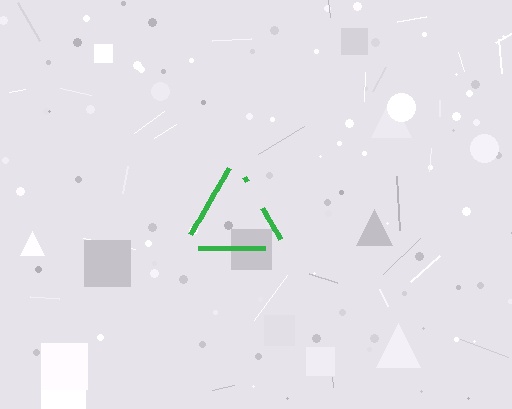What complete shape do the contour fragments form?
The contour fragments form a triangle.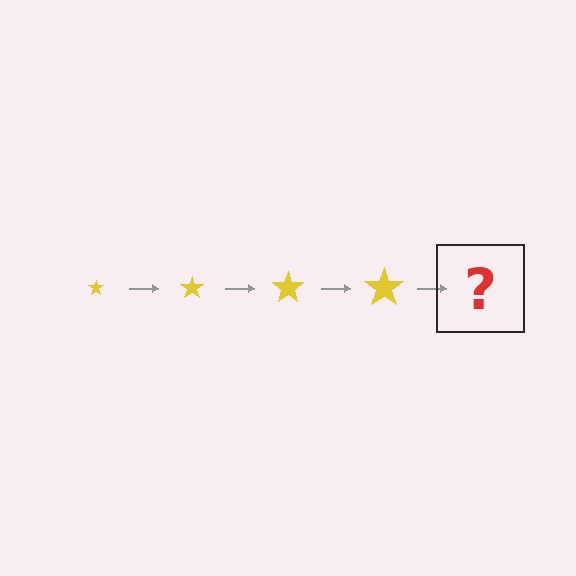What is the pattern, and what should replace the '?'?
The pattern is that the star gets progressively larger each step. The '?' should be a yellow star, larger than the previous one.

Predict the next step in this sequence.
The next step is a yellow star, larger than the previous one.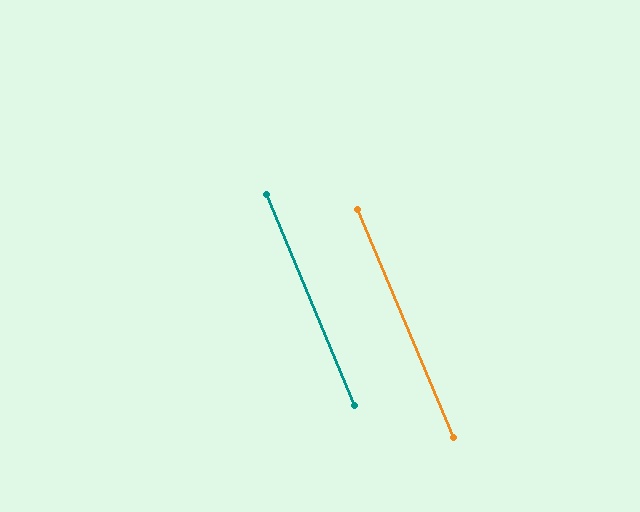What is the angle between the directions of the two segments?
Approximately 0 degrees.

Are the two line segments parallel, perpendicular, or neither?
Parallel — their directions differ by only 0.4°.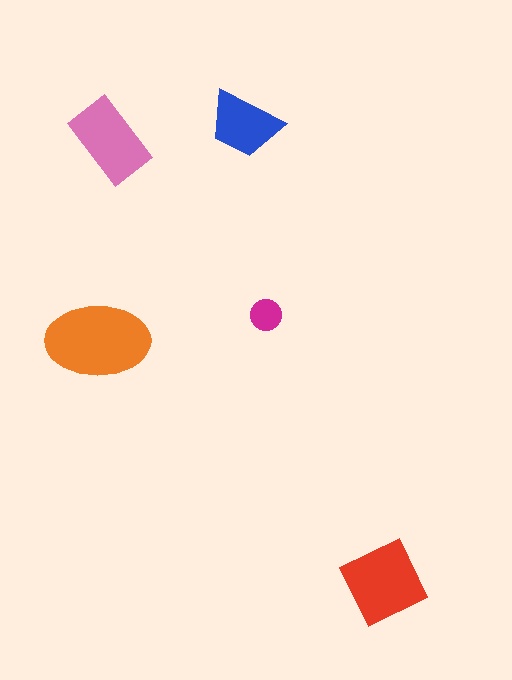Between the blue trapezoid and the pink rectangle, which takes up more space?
The pink rectangle.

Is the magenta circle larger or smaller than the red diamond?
Smaller.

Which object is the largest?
The orange ellipse.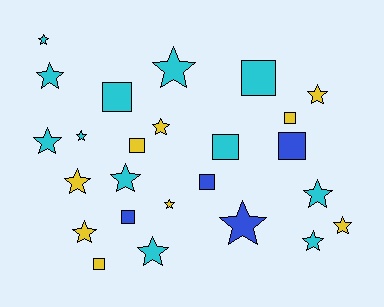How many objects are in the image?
There are 25 objects.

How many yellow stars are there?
There are 6 yellow stars.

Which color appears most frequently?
Cyan, with 12 objects.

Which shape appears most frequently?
Star, with 16 objects.